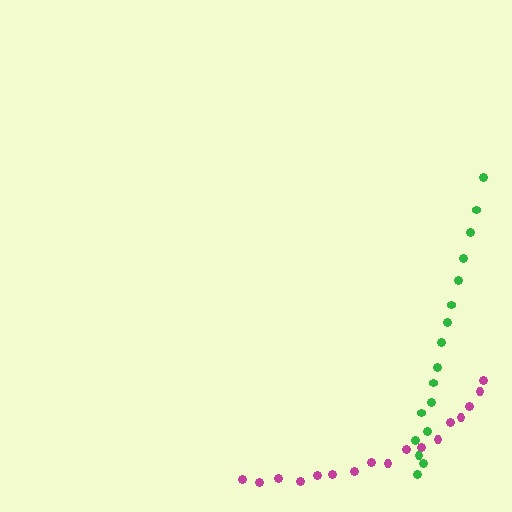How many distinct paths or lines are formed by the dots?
There are 2 distinct paths.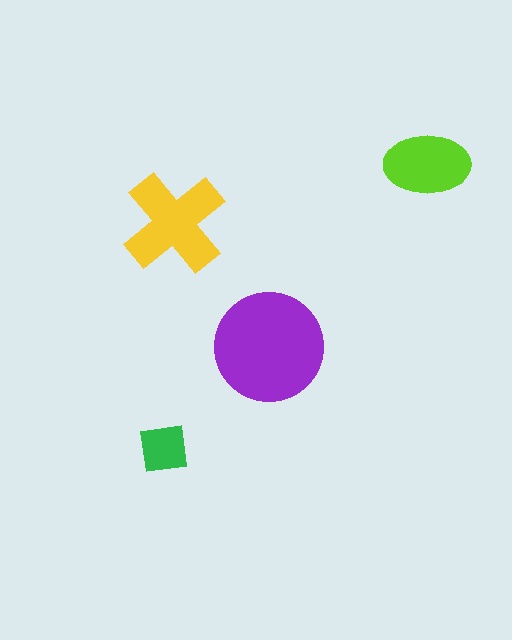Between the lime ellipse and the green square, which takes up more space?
The lime ellipse.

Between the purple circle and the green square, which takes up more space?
The purple circle.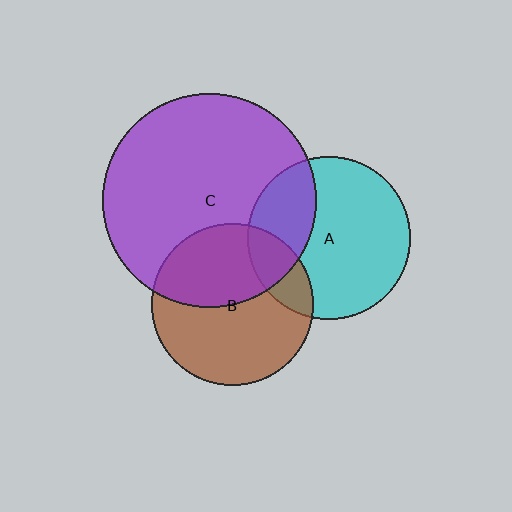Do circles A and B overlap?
Yes.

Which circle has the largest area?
Circle C (purple).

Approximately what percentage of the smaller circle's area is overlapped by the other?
Approximately 15%.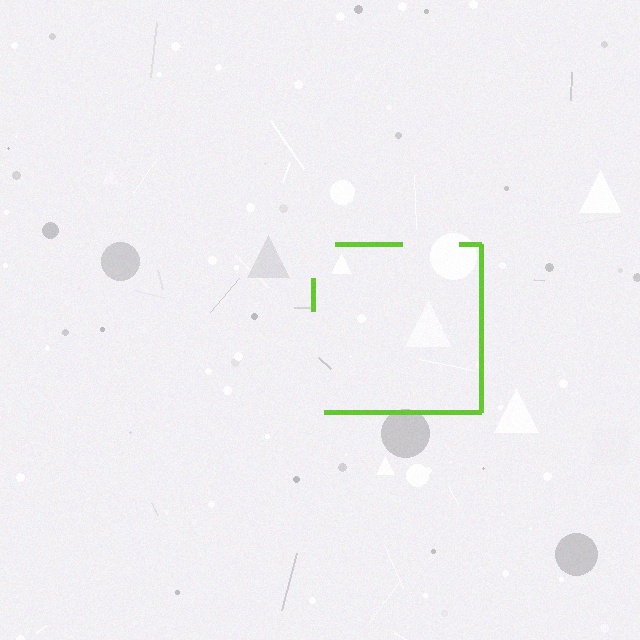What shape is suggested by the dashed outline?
The dashed outline suggests a square.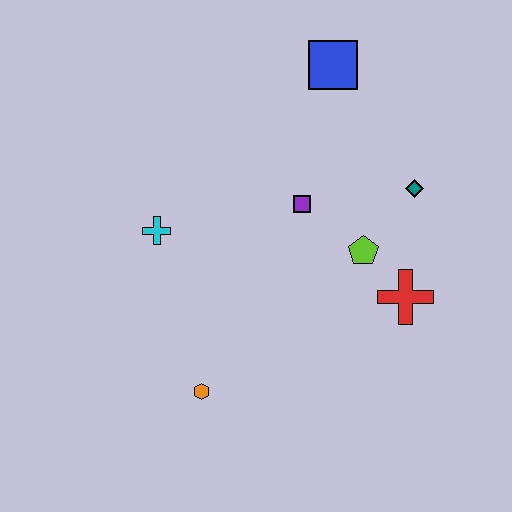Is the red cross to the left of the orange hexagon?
No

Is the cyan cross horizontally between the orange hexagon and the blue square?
No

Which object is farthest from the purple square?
The orange hexagon is farthest from the purple square.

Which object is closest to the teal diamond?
The lime pentagon is closest to the teal diamond.